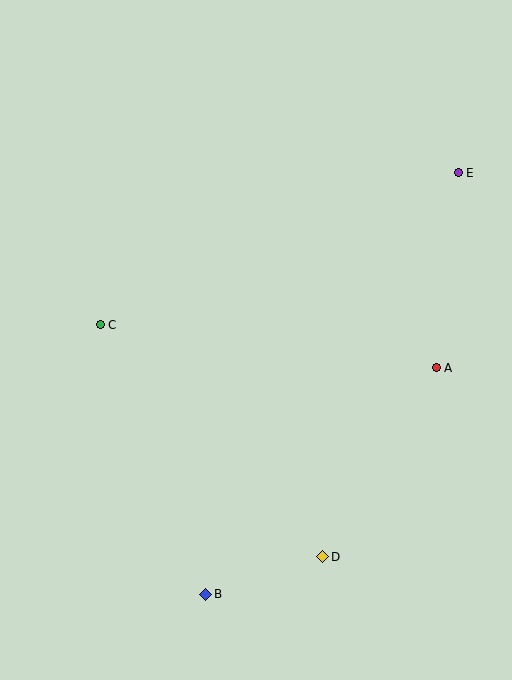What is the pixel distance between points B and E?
The distance between B and E is 491 pixels.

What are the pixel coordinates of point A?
Point A is at (436, 368).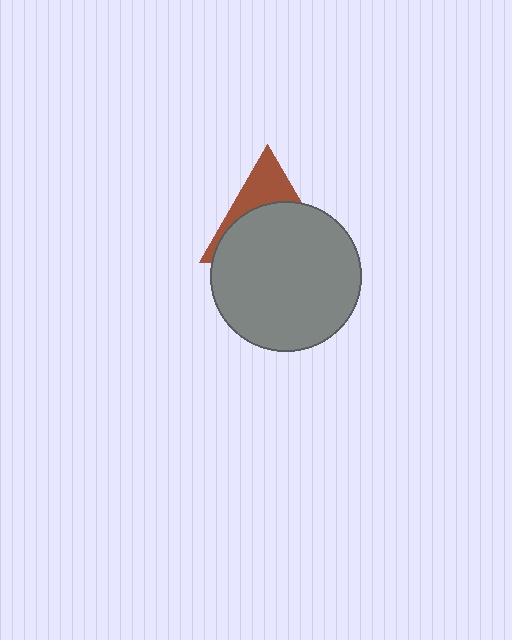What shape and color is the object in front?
The object in front is a gray circle.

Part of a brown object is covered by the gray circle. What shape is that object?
It is a triangle.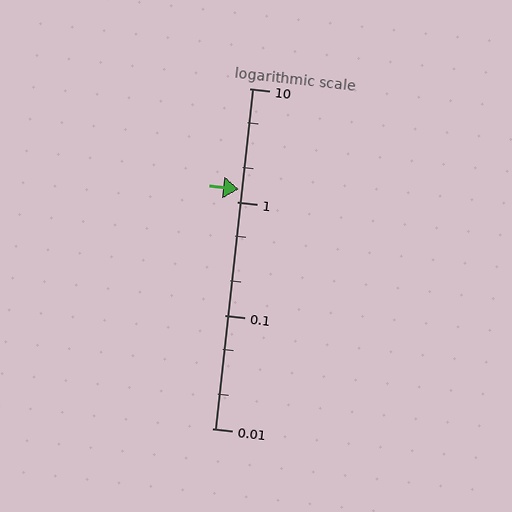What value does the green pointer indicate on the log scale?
The pointer indicates approximately 1.3.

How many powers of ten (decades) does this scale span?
The scale spans 3 decades, from 0.01 to 10.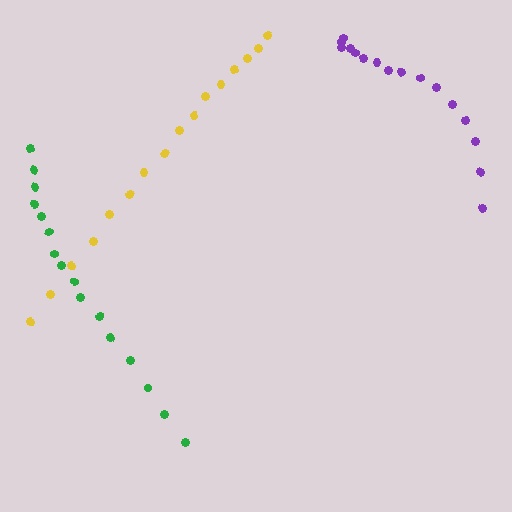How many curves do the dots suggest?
There are 3 distinct paths.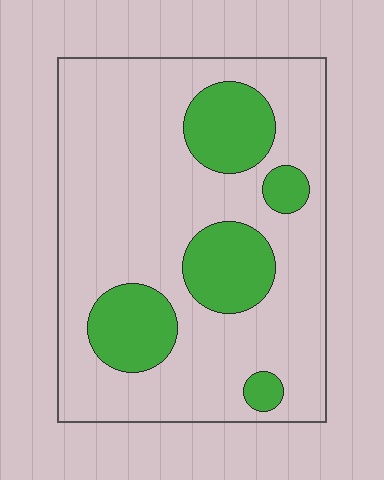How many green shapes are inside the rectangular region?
5.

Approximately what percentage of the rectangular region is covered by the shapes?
Approximately 25%.